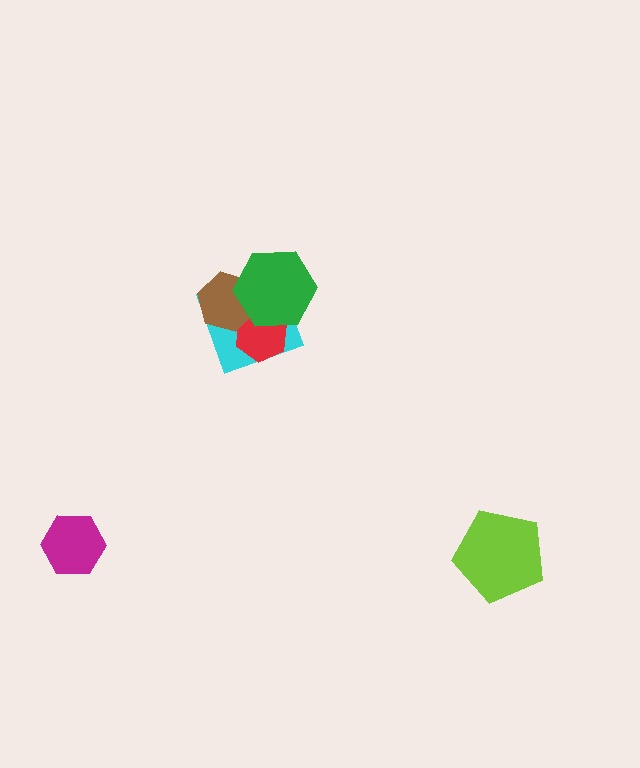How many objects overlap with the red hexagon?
3 objects overlap with the red hexagon.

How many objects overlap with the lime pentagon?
0 objects overlap with the lime pentagon.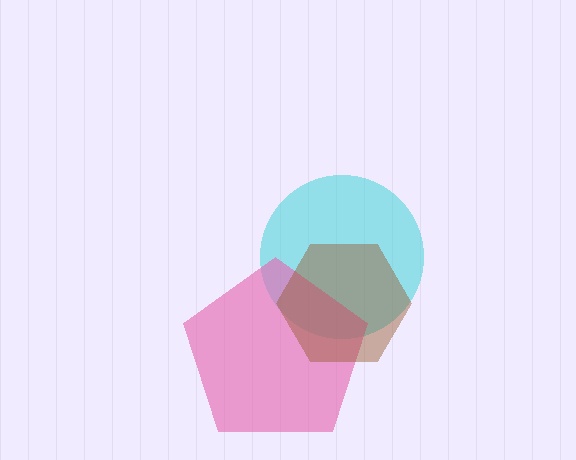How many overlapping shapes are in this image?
There are 3 overlapping shapes in the image.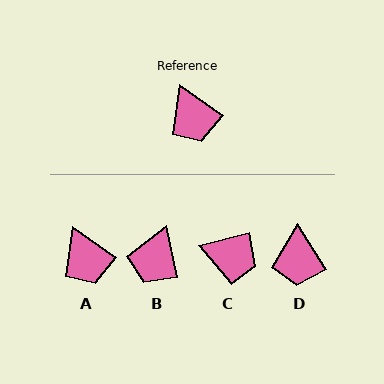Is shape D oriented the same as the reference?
No, it is off by about 23 degrees.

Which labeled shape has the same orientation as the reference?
A.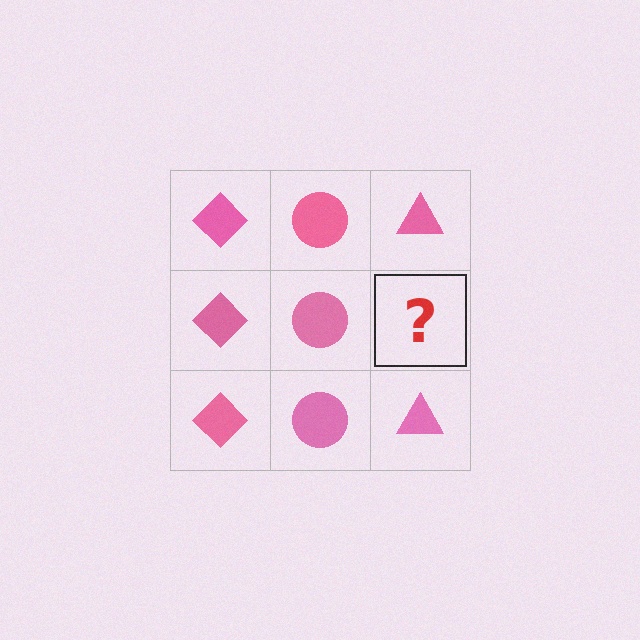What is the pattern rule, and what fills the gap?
The rule is that each column has a consistent shape. The gap should be filled with a pink triangle.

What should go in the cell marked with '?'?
The missing cell should contain a pink triangle.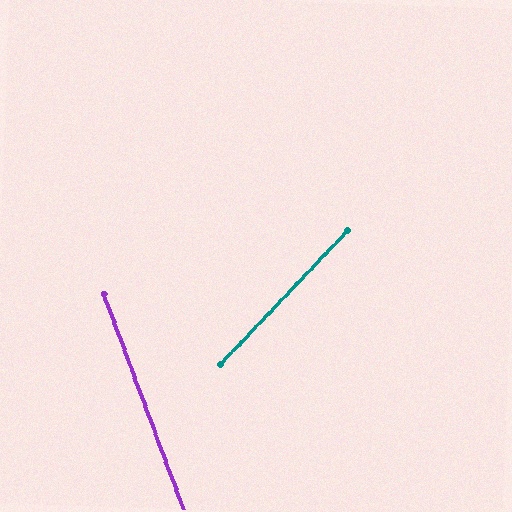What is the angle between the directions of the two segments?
Approximately 64 degrees.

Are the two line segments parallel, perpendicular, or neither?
Neither parallel nor perpendicular — they differ by about 64°.